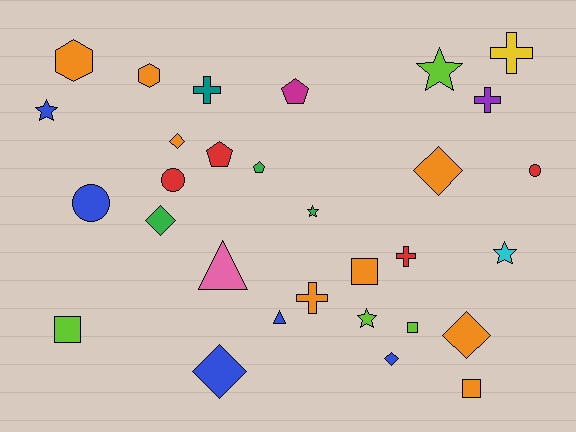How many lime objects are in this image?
There are 4 lime objects.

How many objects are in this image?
There are 30 objects.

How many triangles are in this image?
There are 2 triangles.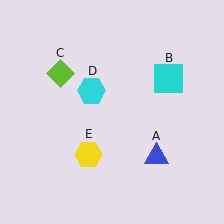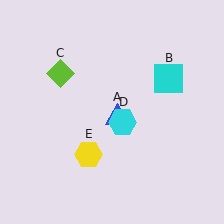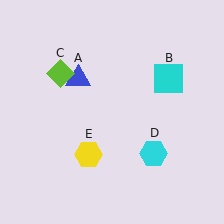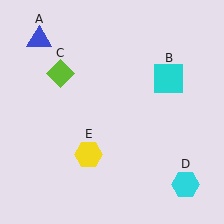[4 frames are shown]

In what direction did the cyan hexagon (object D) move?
The cyan hexagon (object D) moved down and to the right.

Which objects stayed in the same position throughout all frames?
Cyan square (object B) and lime diamond (object C) and yellow hexagon (object E) remained stationary.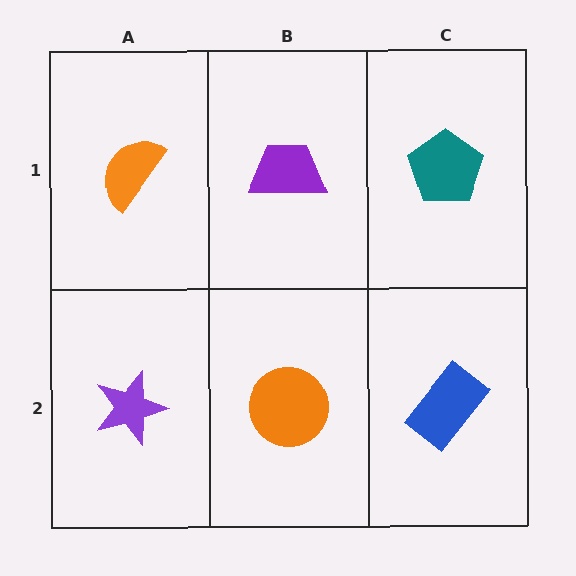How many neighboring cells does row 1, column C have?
2.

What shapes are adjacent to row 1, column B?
An orange circle (row 2, column B), an orange semicircle (row 1, column A), a teal pentagon (row 1, column C).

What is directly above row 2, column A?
An orange semicircle.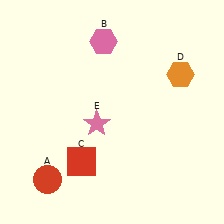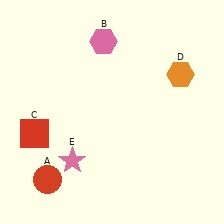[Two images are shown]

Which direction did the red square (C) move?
The red square (C) moved left.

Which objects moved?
The objects that moved are: the red square (C), the pink star (E).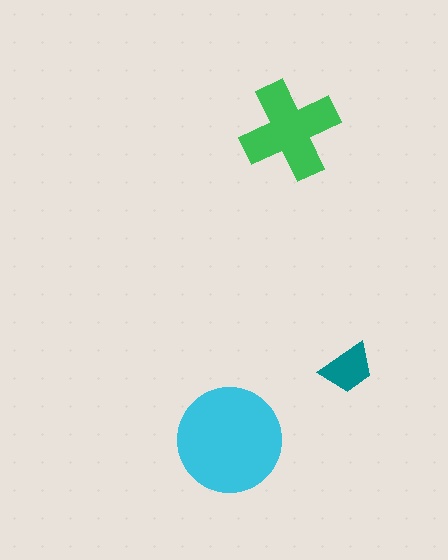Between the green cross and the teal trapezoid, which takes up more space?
The green cross.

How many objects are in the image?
There are 3 objects in the image.